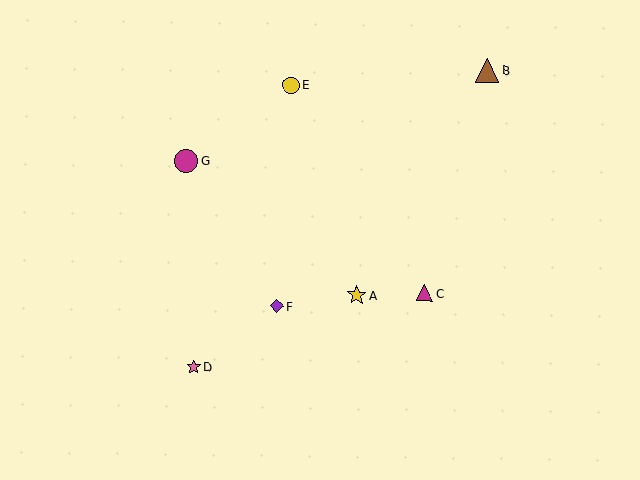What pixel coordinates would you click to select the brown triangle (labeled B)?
Click at (487, 71) to select the brown triangle B.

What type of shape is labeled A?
Shape A is a yellow star.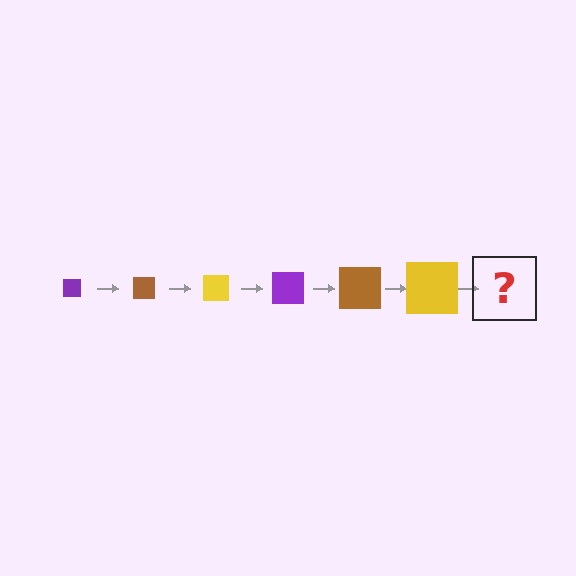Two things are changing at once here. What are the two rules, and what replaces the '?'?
The two rules are that the square grows larger each step and the color cycles through purple, brown, and yellow. The '?' should be a purple square, larger than the previous one.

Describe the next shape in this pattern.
It should be a purple square, larger than the previous one.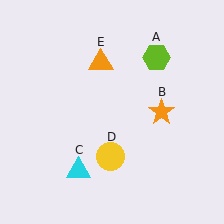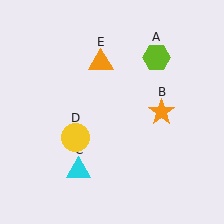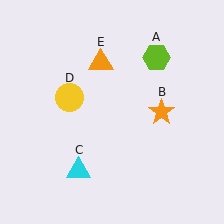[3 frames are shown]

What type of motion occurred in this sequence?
The yellow circle (object D) rotated clockwise around the center of the scene.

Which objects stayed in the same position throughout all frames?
Lime hexagon (object A) and orange star (object B) and cyan triangle (object C) and orange triangle (object E) remained stationary.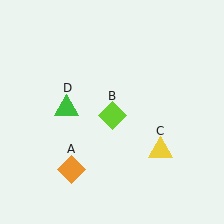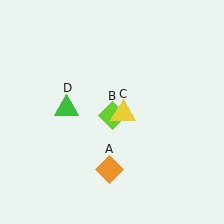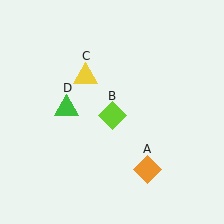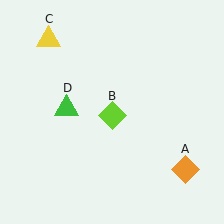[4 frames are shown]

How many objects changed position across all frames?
2 objects changed position: orange diamond (object A), yellow triangle (object C).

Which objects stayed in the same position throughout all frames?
Lime diamond (object B) and green triangle (object D) remained stationary.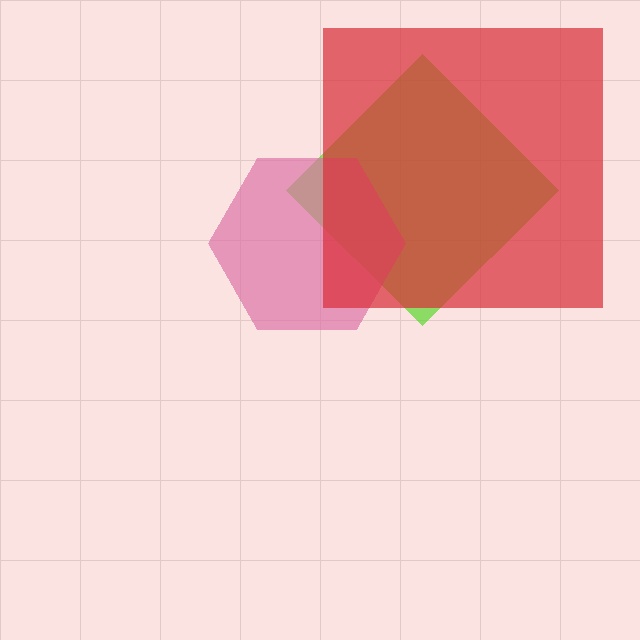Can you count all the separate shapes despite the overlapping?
Yes, there are 3 separate shapes.